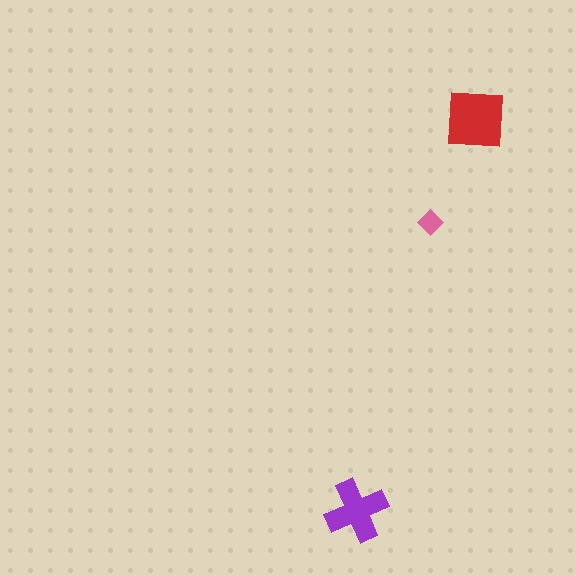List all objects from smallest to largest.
The pink diamond, the purple cross, the red square.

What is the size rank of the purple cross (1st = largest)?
2nd.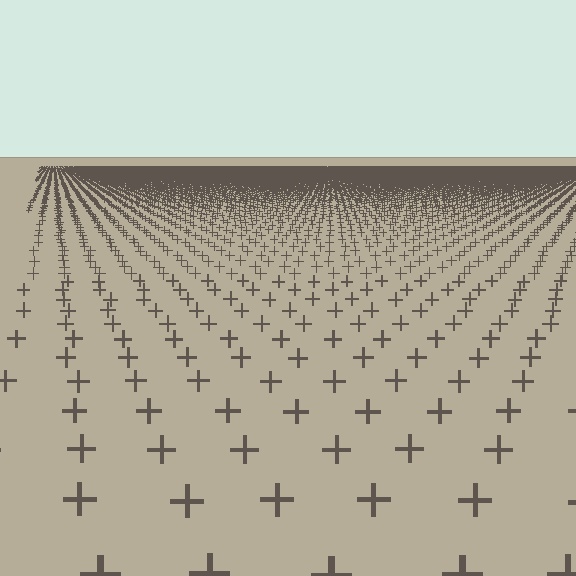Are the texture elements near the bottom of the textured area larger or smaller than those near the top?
Larger. Near the bottom, elements are closer to the viewer and appear at a bigger on-screen size.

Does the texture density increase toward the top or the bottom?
Density increases toward the top.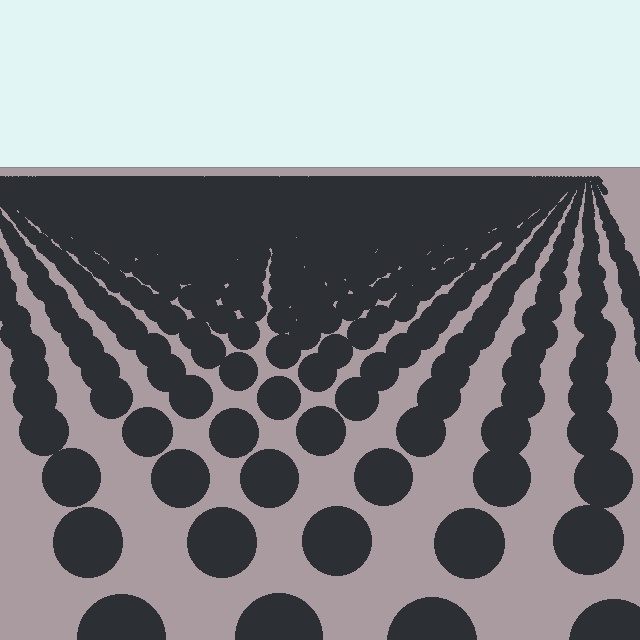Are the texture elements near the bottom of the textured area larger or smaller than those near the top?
Larger. Near the bottom, elements are closer to the viewer and appear at a bigger on-screen size.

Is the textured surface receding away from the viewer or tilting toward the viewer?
The surface is receding away from the viewer. Texture elements get smaller and denser toward the top.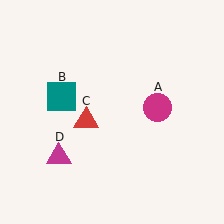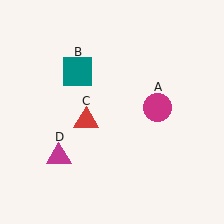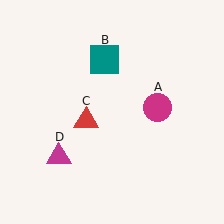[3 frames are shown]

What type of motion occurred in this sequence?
The teal square (object B) rotated clockwise around the center of the scene.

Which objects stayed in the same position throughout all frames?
Magenta circle (object A) and red triangle (object C) and magenta triangle (object D) remained stationary.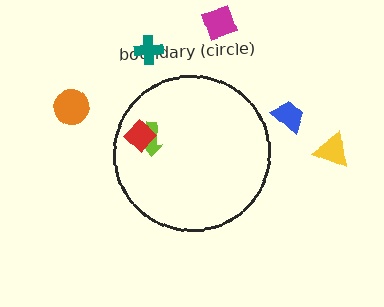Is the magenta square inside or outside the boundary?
Outside.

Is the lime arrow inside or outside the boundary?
Inside.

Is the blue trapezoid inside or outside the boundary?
Outside.